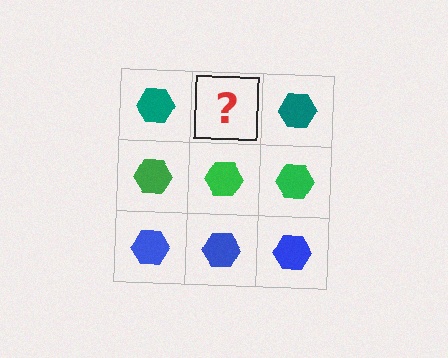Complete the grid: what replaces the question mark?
The question mark should be replaced with a teal hexagon.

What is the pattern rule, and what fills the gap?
The rule is that each row has a consistent color. The gap should be filled with a teal hexagon.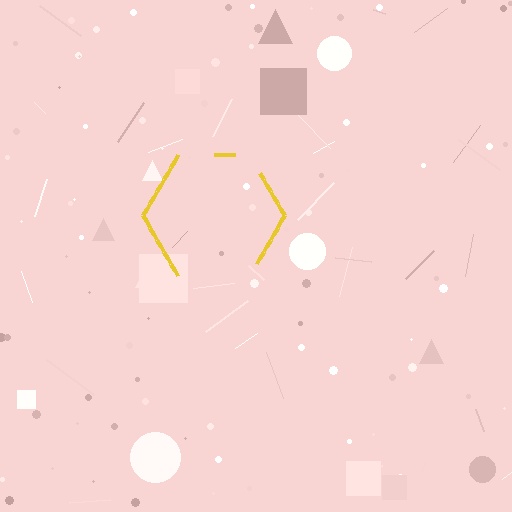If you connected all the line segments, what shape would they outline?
They would outline a hexagon.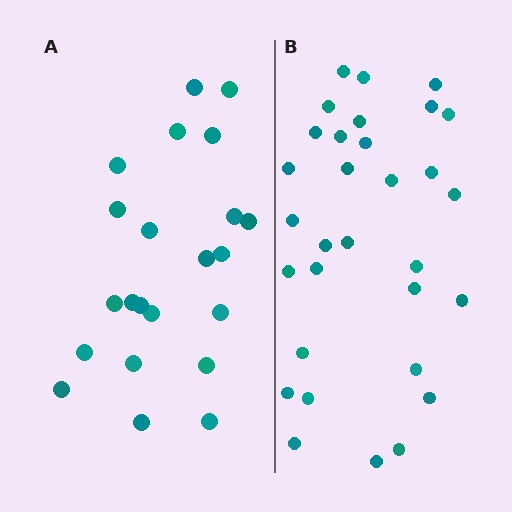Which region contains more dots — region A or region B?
Region B (the right region) has more dots.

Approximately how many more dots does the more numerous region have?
Region B has roughly 8 or so more dots than region A.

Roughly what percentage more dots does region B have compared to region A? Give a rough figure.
About 40% more.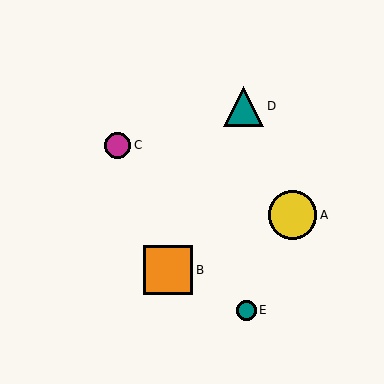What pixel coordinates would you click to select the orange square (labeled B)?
Click at (168, 270) to select the orange square B.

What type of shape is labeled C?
Shape C is a magenta circle.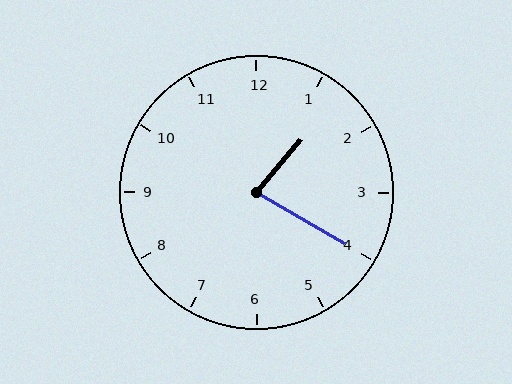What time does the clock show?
1:20.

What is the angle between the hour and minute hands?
Approximately 80 degrees.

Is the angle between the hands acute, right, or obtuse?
It is acute.